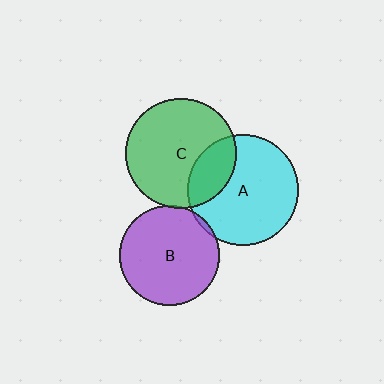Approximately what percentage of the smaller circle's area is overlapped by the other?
Approximately 5%.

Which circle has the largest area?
Circle A (cyan).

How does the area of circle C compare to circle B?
Approximately 1.2 times.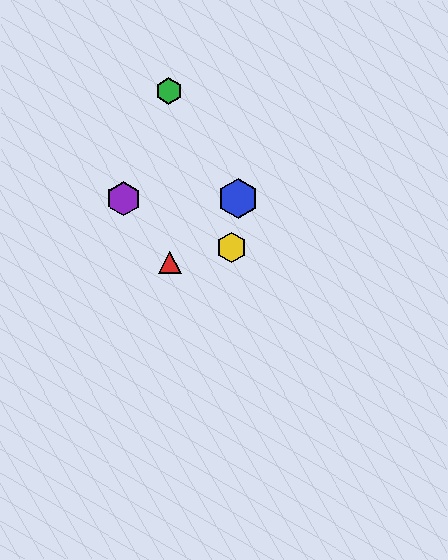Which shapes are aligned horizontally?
The blue hexagon, the purple hexagon are aligned horizontally.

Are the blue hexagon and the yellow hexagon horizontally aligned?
No, the blue hexagon is at y≈199 and the yellow hexagon is at y≈248.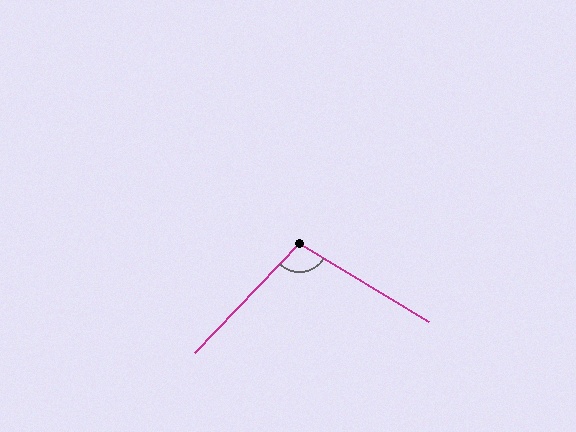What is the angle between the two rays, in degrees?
Approximately 102 degrees.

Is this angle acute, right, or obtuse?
It is obtuse.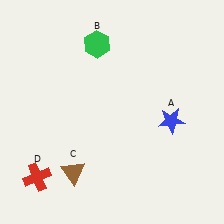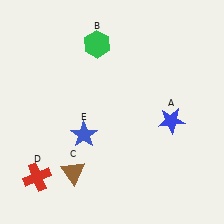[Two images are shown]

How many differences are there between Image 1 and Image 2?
There is 1 difference between the two images.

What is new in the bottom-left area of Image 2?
A blue star (E) was added in the bottom-left area of Image 2.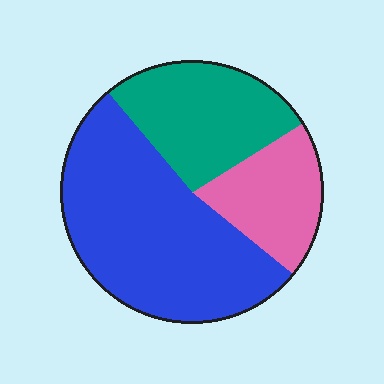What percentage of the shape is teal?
Teal covers 27% of the shape.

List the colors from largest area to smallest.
From largest to smallest: blue, teal, pink.